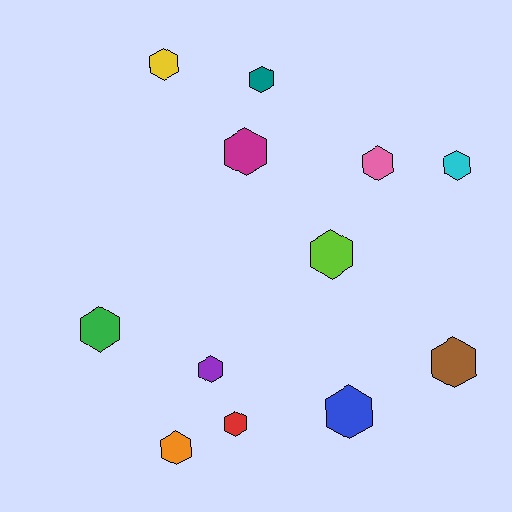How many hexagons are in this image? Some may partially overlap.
There are 12 hexagons.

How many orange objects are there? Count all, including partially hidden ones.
There is 1 orange object.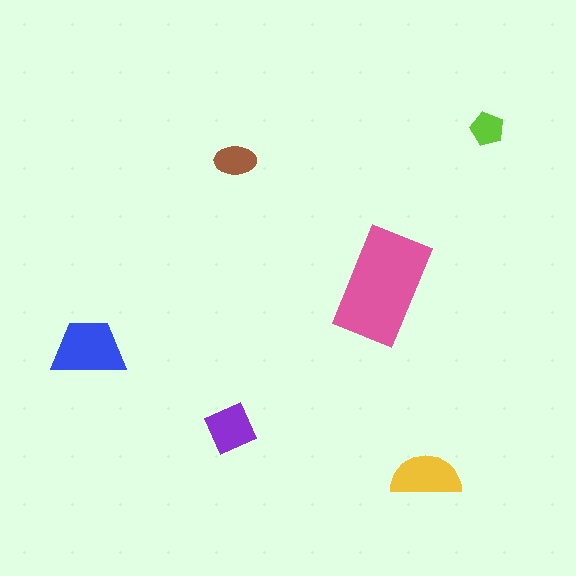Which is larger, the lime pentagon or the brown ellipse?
The brown ellipse.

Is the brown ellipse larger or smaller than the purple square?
Smaller.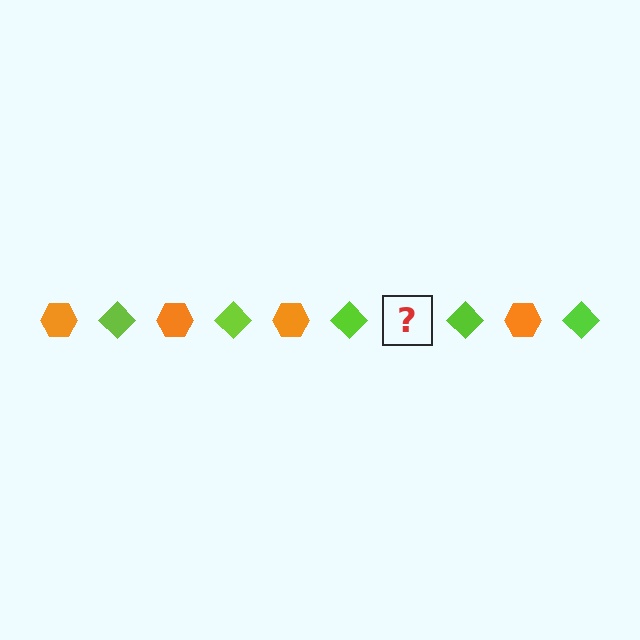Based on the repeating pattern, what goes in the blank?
The blank should be an orange hexagon.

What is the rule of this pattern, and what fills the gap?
The rule is that the pattern alternates between orange hexagon and lime diamond. The gap should be filled with an orange hexagon.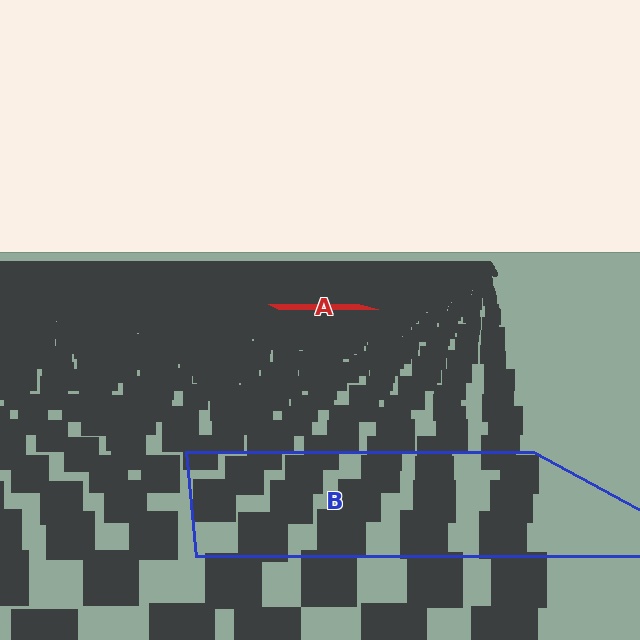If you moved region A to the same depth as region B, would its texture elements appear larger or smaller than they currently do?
They would appear larger. At a closer depth, the same texture elements are projected at a bigger on-screen size.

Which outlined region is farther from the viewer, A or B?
Region A is farther from the viewer — the texture elements inside it appear smaller and more densely packed.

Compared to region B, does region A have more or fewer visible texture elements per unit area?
Region A has more texture elements per unit area — they are packed more densely because it is farther away.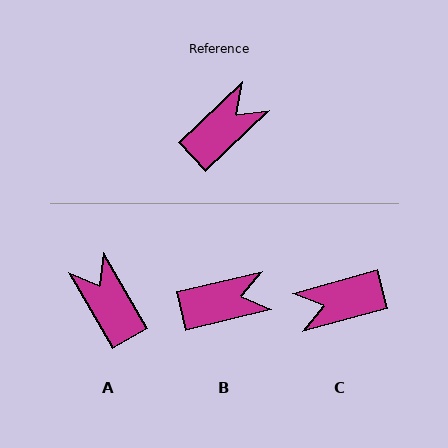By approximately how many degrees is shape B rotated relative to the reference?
Approximately 30 degrees clockwise.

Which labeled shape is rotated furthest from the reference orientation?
C, about 152 degrees away.